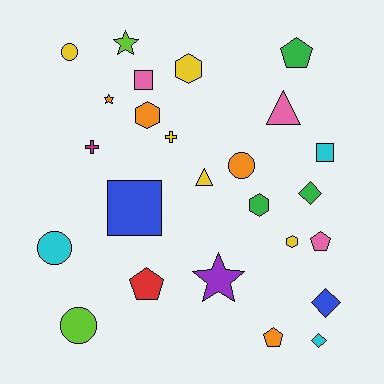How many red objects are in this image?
There is 1 red object.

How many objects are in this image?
There are 25 objects.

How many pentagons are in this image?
There are 4 pentagons.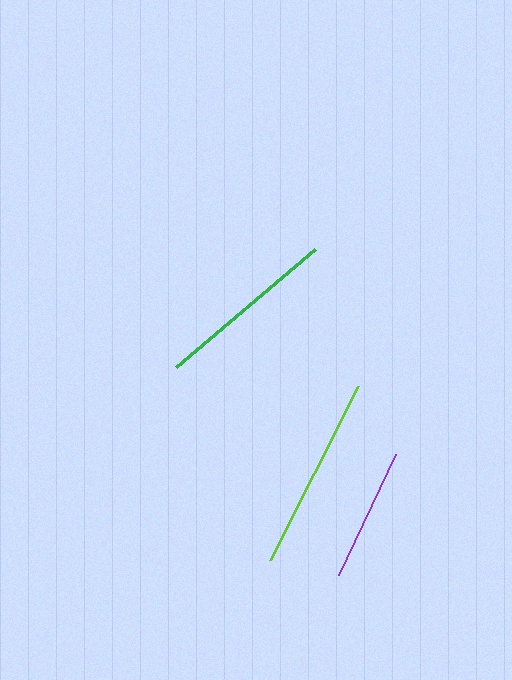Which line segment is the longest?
The lime line is the longest at approximately 195 pixels.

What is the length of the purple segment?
The purple segment is approximately 134 pixels long.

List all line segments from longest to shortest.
From longest to shortest: lime, green, purple.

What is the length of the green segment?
The green segment is approximately 182 pixels long.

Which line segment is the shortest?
The purple line is the shortest at approximately 134 pixels.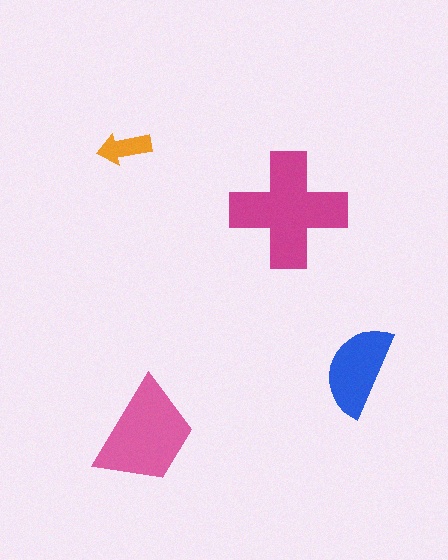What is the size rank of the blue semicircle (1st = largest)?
3rd.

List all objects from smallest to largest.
The orange arrow, the blue semicircle, the pink trapezoid, the magenta cross.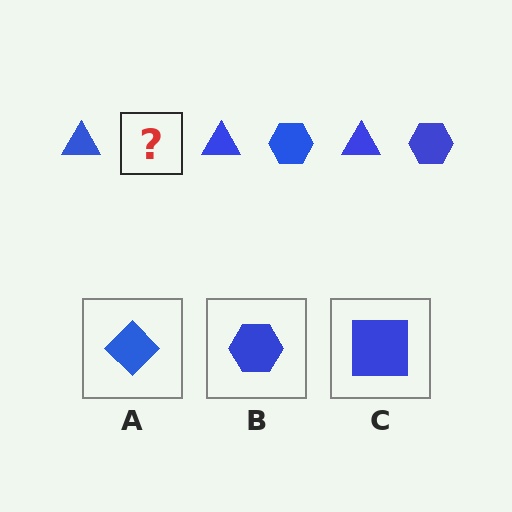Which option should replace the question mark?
Option B.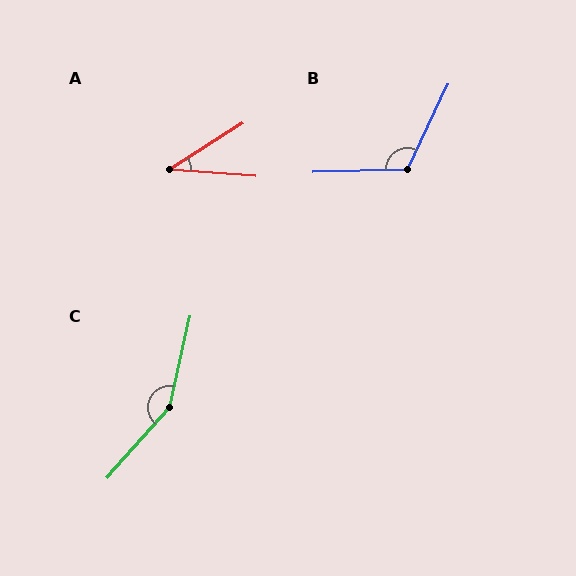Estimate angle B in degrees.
Approximately 117 degrees.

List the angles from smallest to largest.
A (36°), B (117°), C (151°).